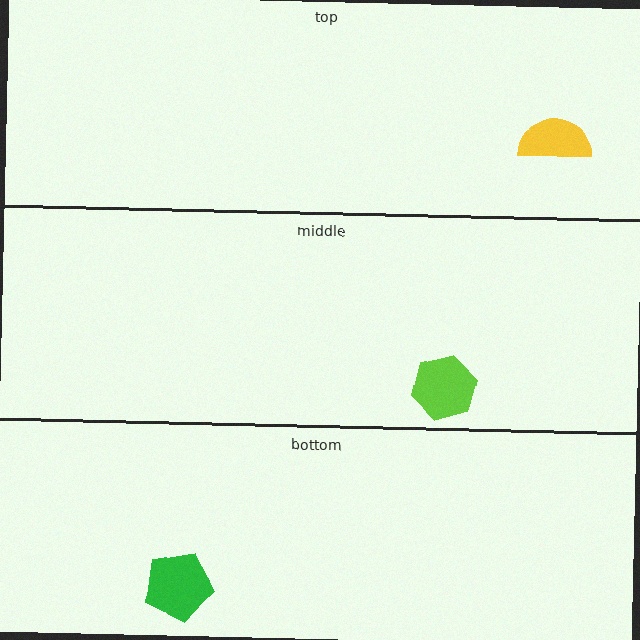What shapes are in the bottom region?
The green pentagon.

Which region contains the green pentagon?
The bottom region.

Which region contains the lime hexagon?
The middle region.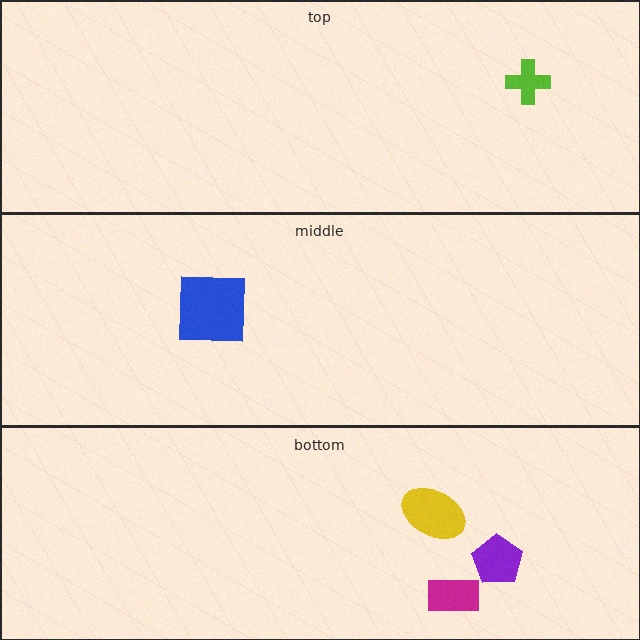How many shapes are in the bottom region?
3.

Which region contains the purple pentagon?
The bottom region.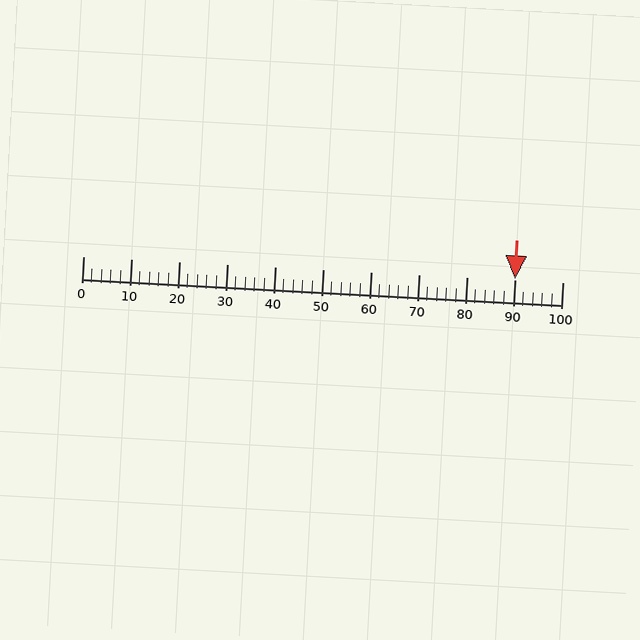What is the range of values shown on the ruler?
The ruler shows values from 0 to 100.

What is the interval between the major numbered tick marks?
The major tick marks are spaced 10 units apart.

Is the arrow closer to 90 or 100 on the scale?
The arrow is closer to 90.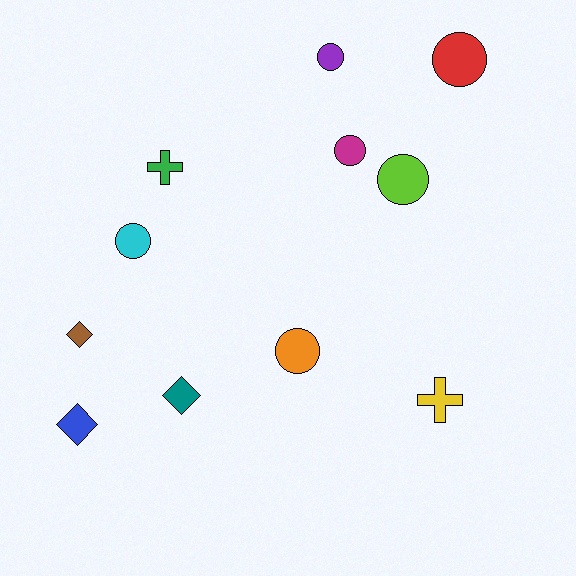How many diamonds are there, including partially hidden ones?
There are 3 diamonds.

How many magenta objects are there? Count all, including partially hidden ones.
There is 1 magenta object.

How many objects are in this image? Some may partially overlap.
There are 11 objects.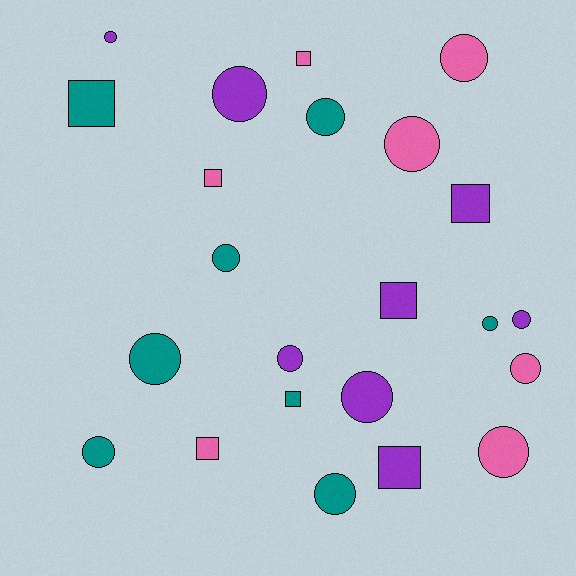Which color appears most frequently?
Teal, with 8 objects.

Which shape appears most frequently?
Circle, with 15 objects.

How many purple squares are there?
There are 3 purple squares.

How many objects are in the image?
There are 23 objects.